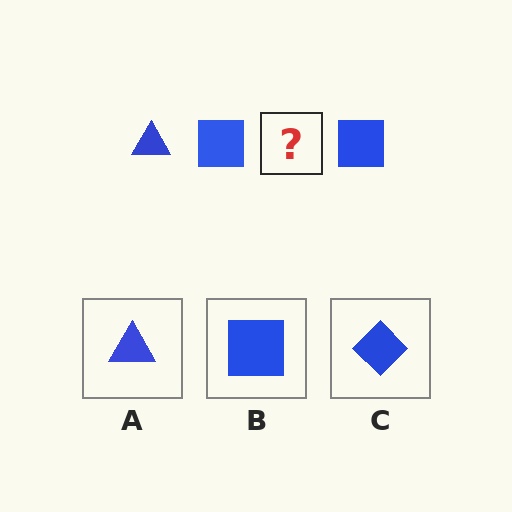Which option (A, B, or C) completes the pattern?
A.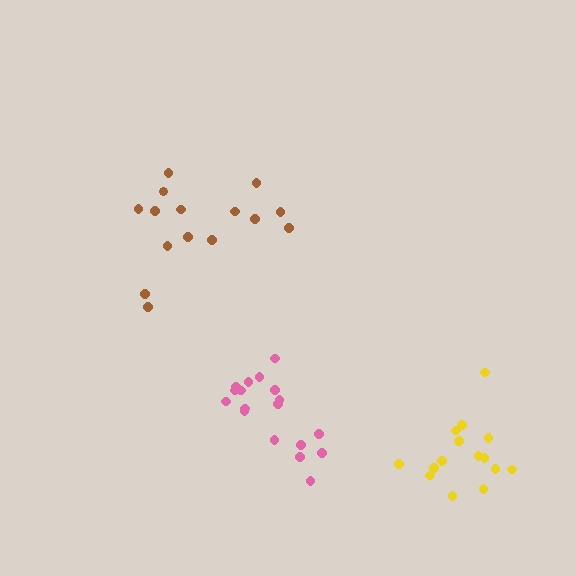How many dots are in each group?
Group 1: 18 dots, Group 2: 15 dots, Group 3: 15 dots (48 total).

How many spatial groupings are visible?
There are 3 spatial groupings.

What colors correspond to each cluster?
The clusters are colored: pink, brown, yellow.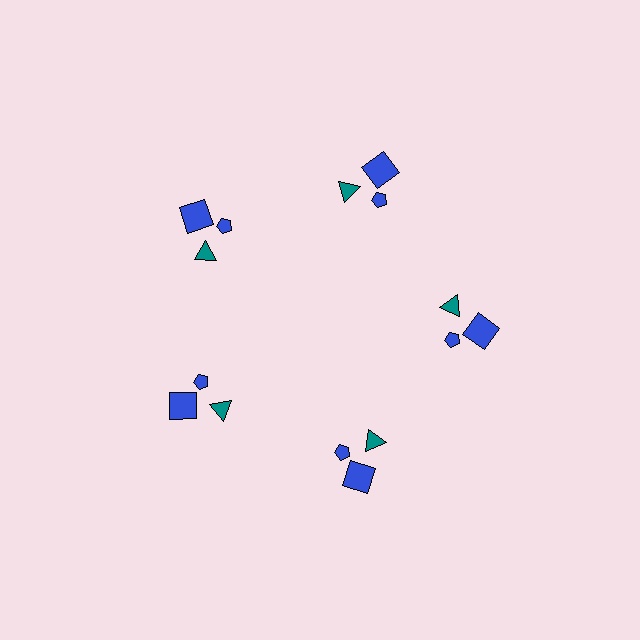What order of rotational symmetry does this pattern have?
This pattern has 5-fold rotational symmetry.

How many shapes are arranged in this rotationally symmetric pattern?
There are 15 shapes, arranged in 5 groups of 3.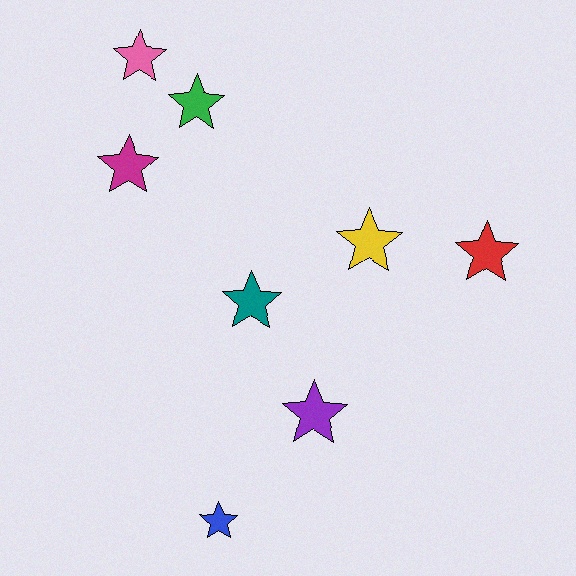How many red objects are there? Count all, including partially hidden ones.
There is 1 red object.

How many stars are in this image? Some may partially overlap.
There are 8 stars.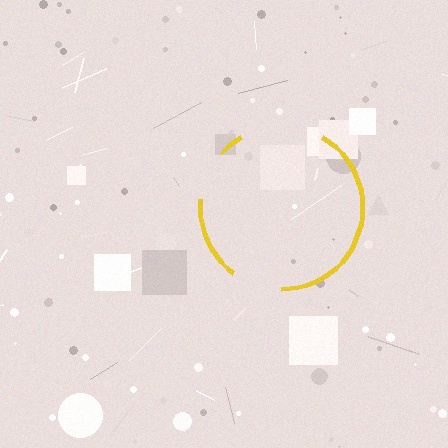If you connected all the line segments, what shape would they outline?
They would outline a circle.